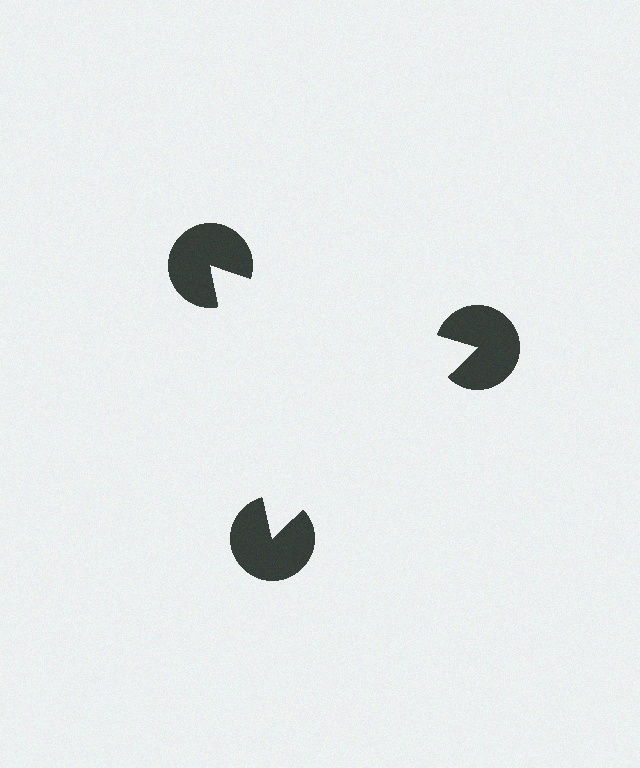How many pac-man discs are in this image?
There are 3 — one at each vertex of the illusory triangle.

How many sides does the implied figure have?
3 sides.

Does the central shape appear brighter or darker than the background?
It typically appears slightly brighter than the background, even though no actual brightness change is drawn.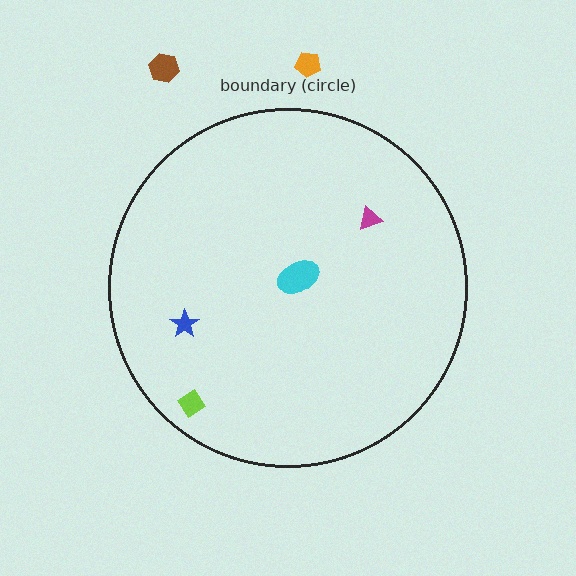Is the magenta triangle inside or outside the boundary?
Inside.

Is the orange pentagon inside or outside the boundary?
Outside.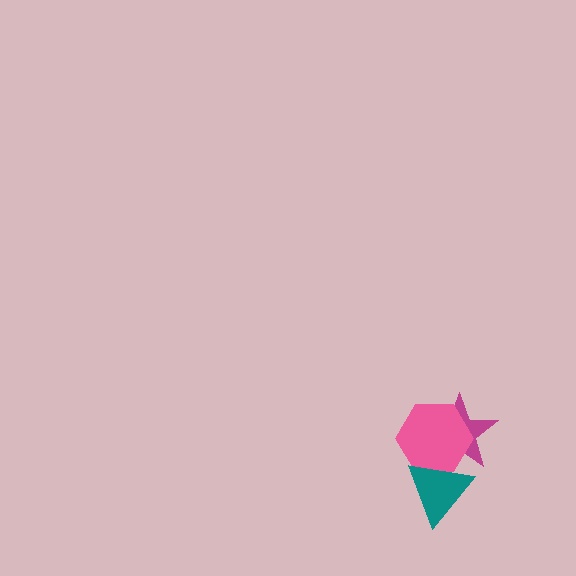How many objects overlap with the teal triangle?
2 objects overlap with the teal triangle.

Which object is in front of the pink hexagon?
The teal triangle is in front of the pink hexagon.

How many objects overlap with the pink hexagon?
2 objects overlap with the pink hexagon.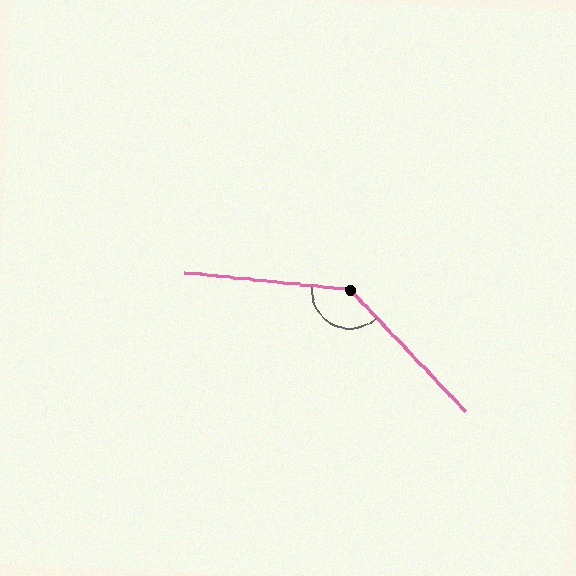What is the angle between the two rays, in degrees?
Approximately 140 degrees.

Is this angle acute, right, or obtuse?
It is obtuse.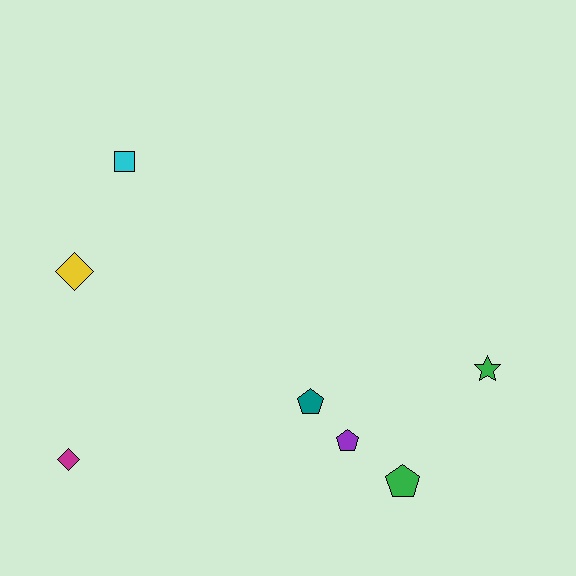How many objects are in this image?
There are 7 objects.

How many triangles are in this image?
There are no triangles.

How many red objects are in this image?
There are no red objects.